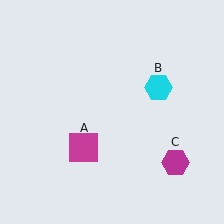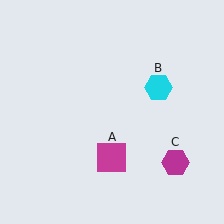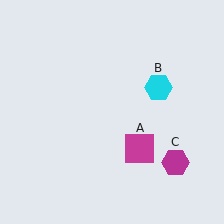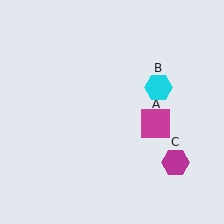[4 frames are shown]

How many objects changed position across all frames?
1 object changed position: magenta square (object A).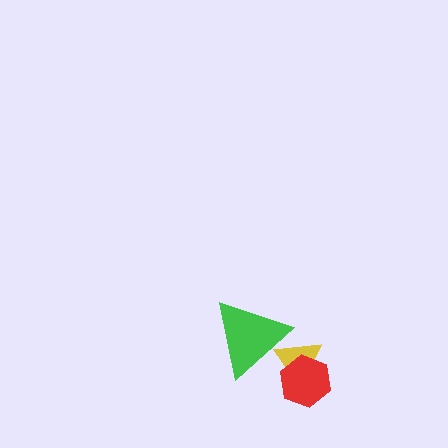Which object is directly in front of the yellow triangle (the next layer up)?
The red hexagon is directly in front of the yellow triangle.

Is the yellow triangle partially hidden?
Yes, it is partially covered by another shape.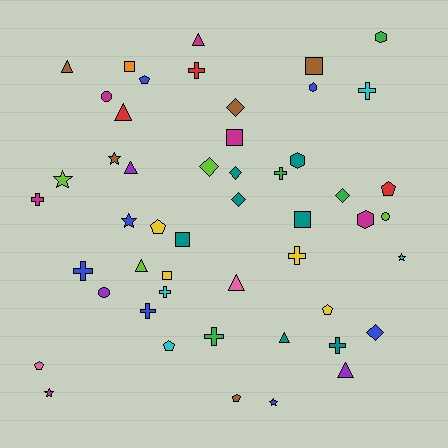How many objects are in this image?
There are 50 objects.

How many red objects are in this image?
There are 3 red objects.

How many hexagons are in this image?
There are 4 hexagons.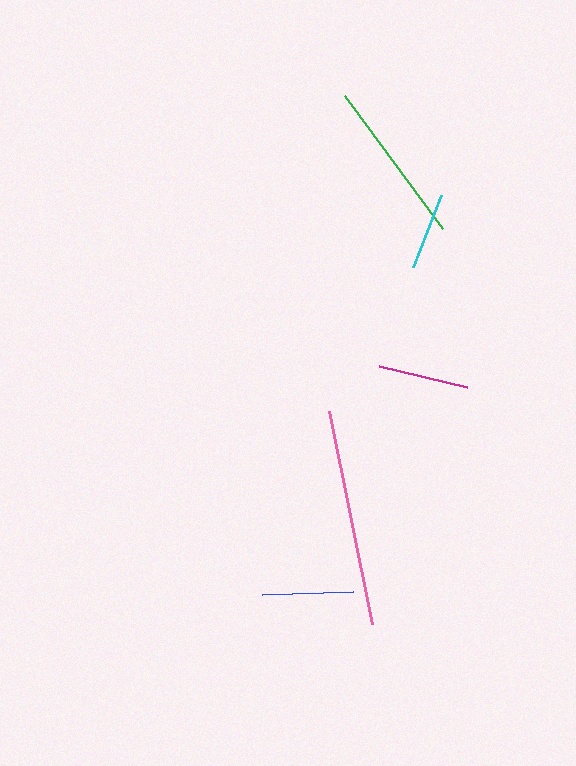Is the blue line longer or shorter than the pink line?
The pink line is longer than the blue line.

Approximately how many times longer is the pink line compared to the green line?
The pink line is approximately 1.3 times the length of the green line.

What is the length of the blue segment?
The blue segment is approximately 91 pixels long.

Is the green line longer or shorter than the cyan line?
The green line is longer than the cyan line.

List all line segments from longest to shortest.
From longest to shortest: pink, green, blue, magenta, cyan.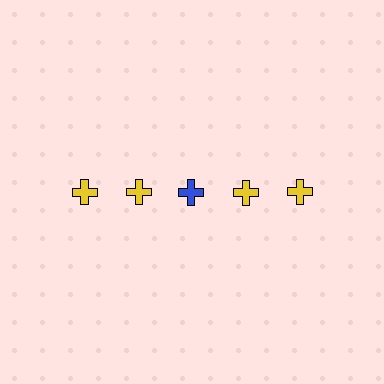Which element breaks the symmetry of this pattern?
The blue cross in the top row, center column breaks the symmetry. All other shapes are yellow crosses.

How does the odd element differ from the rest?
It has a different color: blue instead of yellow.